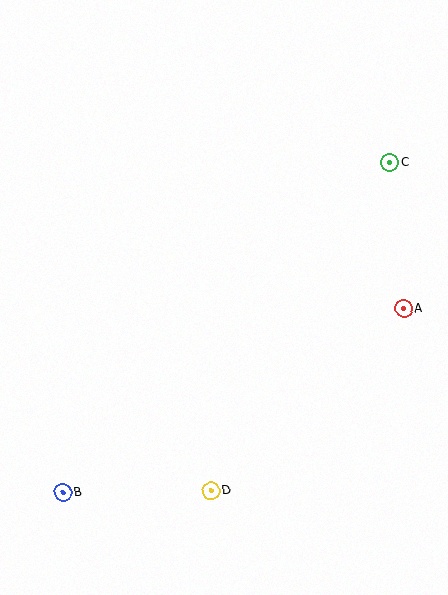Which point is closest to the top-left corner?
Point C is closest to the top-left corner.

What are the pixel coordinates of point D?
Point D is at (211, 491).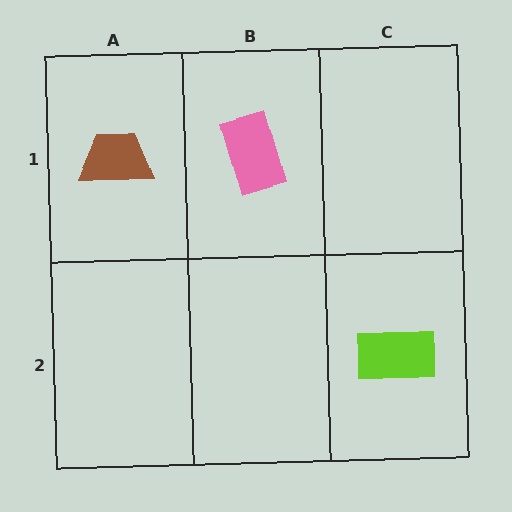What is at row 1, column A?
A brown trapezoid.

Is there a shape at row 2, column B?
No, that cell is empty.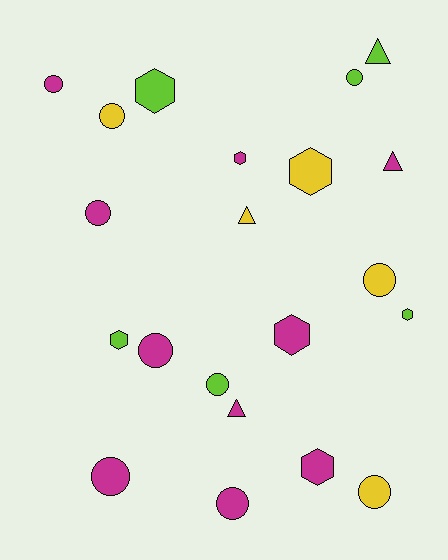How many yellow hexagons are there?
There is 1 yellow hexagon.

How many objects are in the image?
There are 21 objects.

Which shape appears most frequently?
Circle, with 10 objects.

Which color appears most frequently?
Magenta, with 10 objects.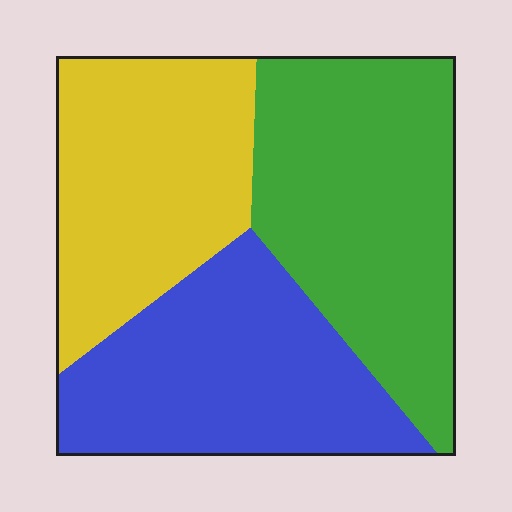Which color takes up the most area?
Green, at roughly 40%.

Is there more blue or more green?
Green.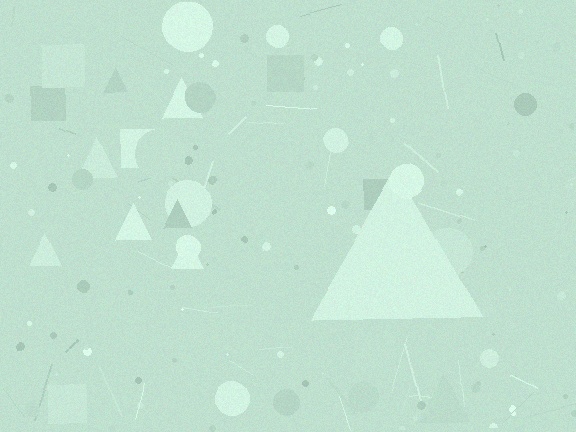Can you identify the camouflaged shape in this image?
The camouflaged shape is a triangle.